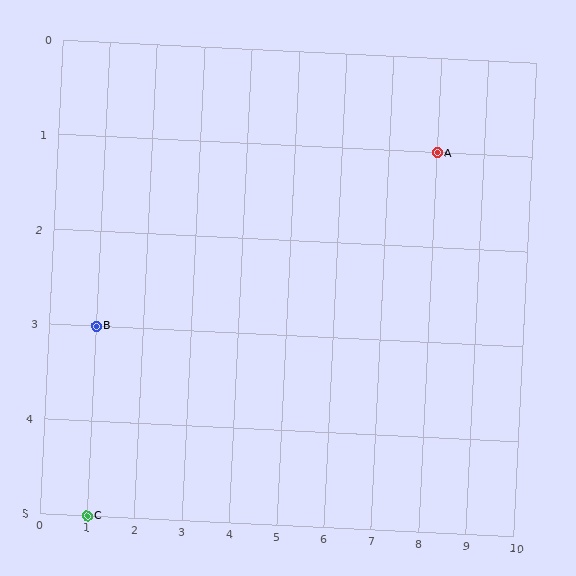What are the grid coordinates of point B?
Point B is at grid coordinates (1, 3).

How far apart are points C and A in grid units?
Points C and A are 7 columns and 4 rows apart (about 8.1 grid units diagonally).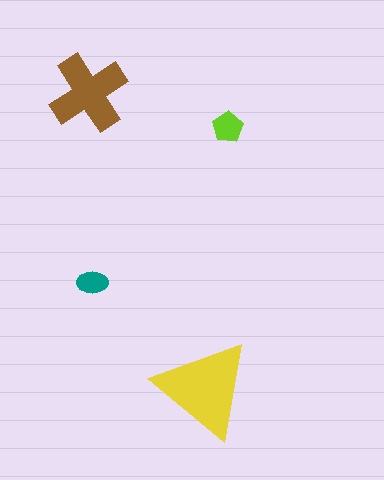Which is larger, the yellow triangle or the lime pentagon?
The yellow triangle.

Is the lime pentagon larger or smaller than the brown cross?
Smaller.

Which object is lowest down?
The yellow triangle is bottommost.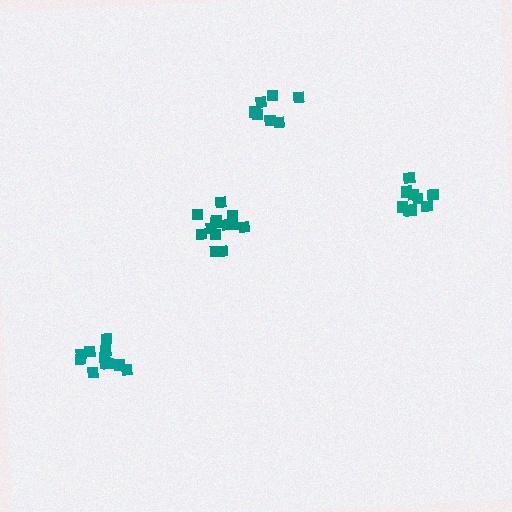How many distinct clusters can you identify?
There are 4 distinct clusters.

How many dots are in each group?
Group 1: 10 dots, Group 2: 7 dots, Group 3: 13 dots, Group 4: 11 dots (41 total).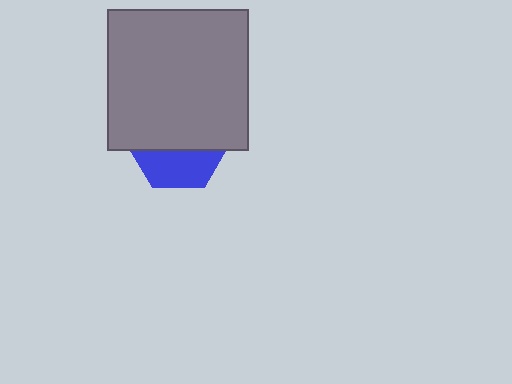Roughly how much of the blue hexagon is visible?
A small part of it is visible (roughly 37%).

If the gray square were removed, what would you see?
You would see the complete blue hexagon.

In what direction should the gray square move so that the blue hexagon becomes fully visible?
The gray square should move up. That is the shortest direction to clear the overlap and leave the blue hexagon fully visible.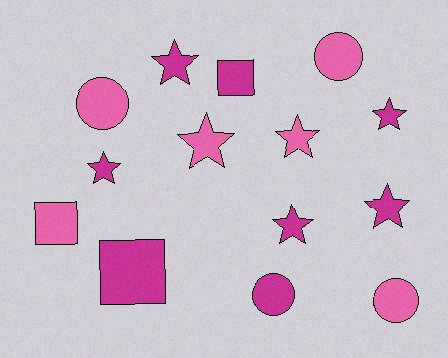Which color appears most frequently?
Magenta, with 8 objects.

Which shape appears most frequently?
Star, with 7 objects.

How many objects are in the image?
There are 14 objects.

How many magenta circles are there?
There is 1 magenta circle.